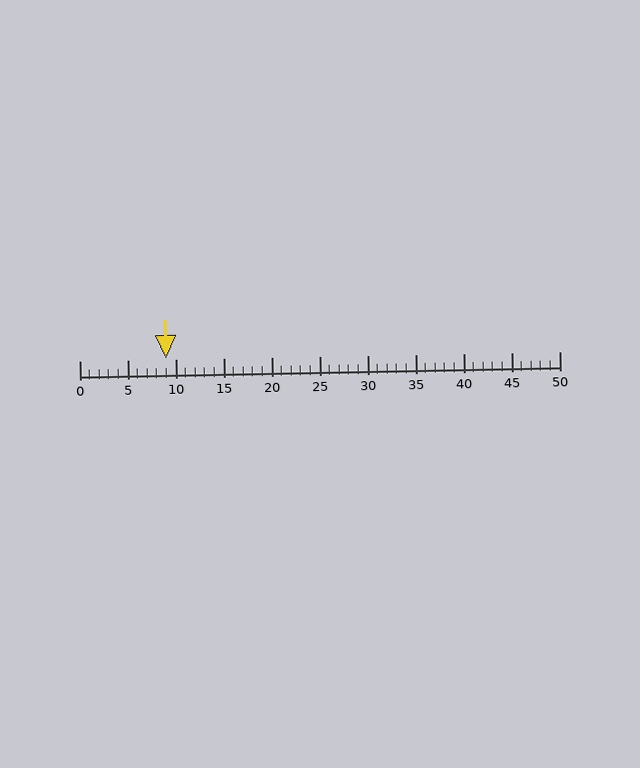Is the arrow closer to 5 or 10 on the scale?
The arrow is closer to 10.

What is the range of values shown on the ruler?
The ruler shows values from 0 to 50.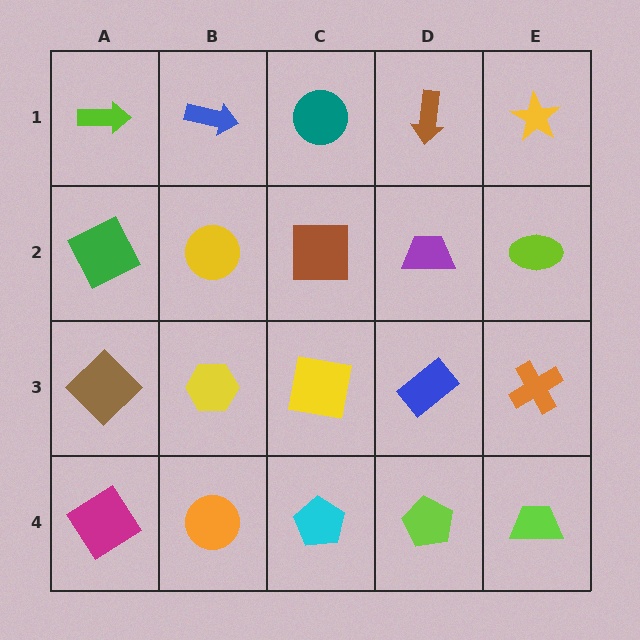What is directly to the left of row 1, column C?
A blue arrow.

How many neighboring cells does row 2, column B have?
4.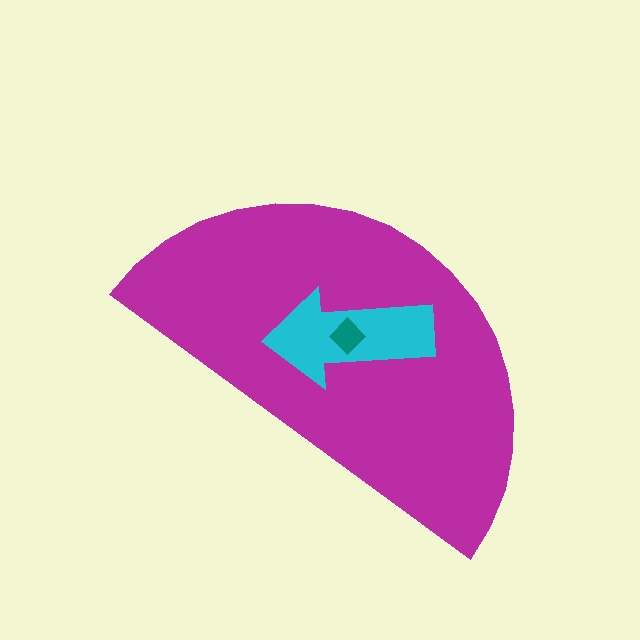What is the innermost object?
The teal diamond.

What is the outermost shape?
The magenta semicircle.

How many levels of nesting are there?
3.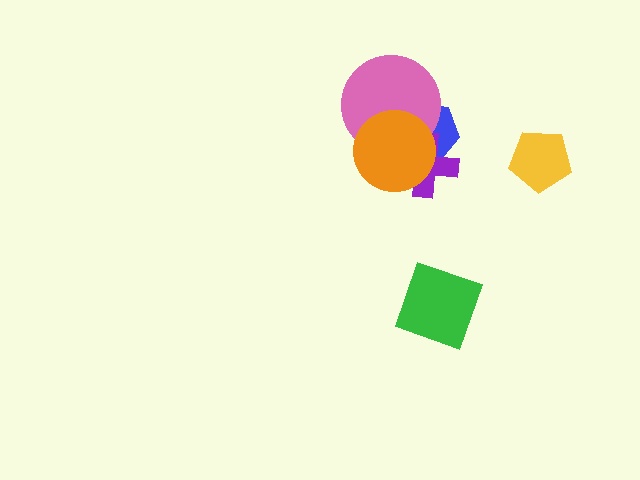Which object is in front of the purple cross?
The orange circle is in front of the purple cross.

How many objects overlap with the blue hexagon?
3 objects overlap with the blue hexagon.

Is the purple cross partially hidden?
Yes, it is partially covered by another shape.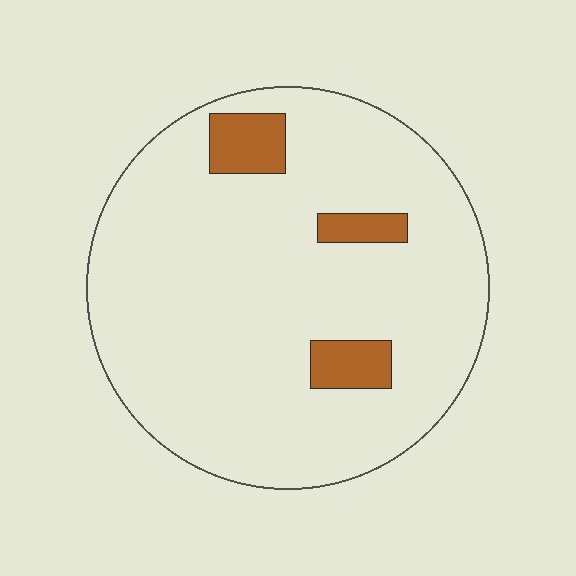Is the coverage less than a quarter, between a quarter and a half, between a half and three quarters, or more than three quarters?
Less than a quarter.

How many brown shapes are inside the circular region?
3.